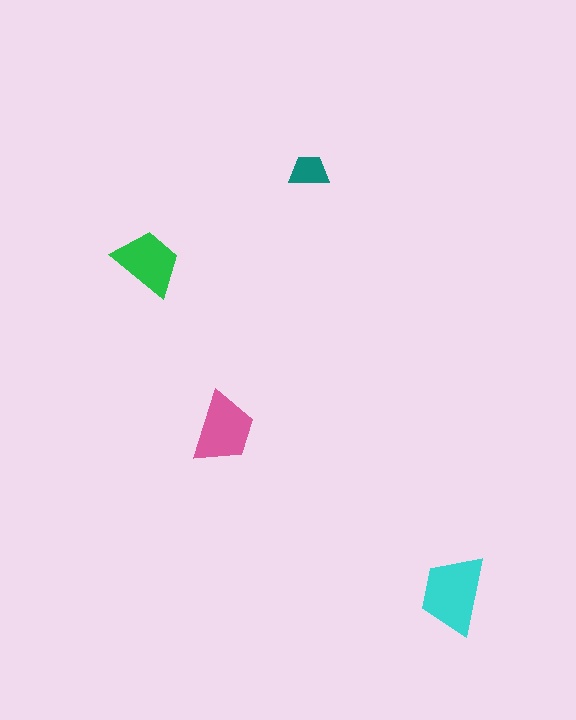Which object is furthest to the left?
The green trapezoid is leftmost.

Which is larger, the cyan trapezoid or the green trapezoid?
The cyan one.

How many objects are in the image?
There are 4 objects in the image.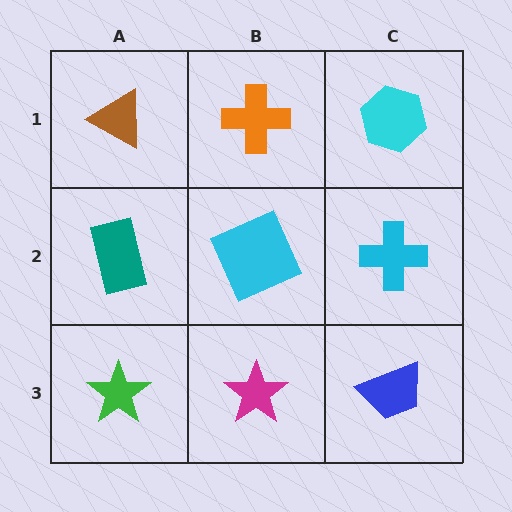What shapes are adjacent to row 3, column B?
A cyan square (row 2, column B), a green star (row 3, column A), a blue trapezoid (row 3, column C).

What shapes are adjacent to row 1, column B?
A cyan square (row 2, column B), a brown triangle (row 1, column A), a cyan hexagon (row 1, column C).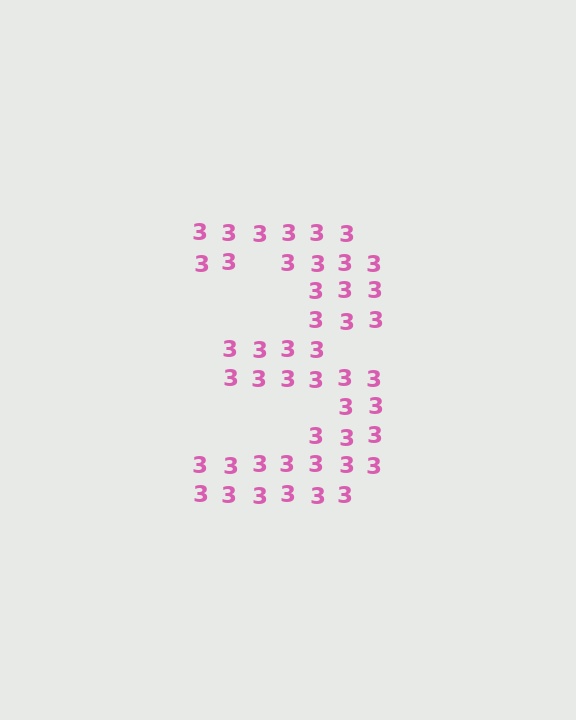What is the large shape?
The large shape is the digit 3.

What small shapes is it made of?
It is made of small digit 3's.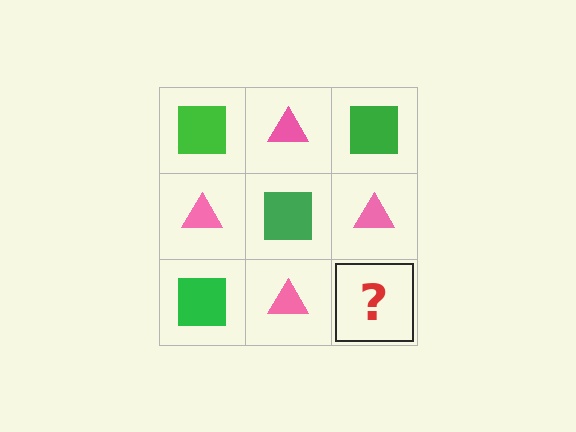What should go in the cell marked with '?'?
The missing cell should contain a green square.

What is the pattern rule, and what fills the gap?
The rule is that it alternates green square and pink triangle in a checkerboard pattern. The gap should be filled with a green square.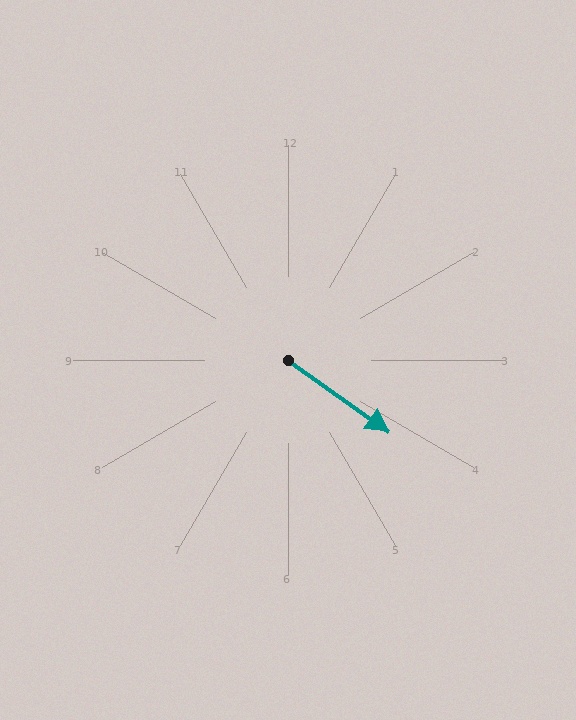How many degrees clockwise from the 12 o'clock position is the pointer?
Approximately 125 degrees.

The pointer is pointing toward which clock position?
Roughly 4 o'clock.